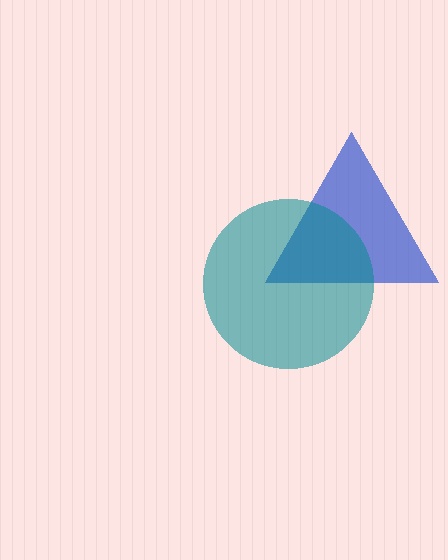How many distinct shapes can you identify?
There are 2 distinct shapes: a blue triangle, a teal circle.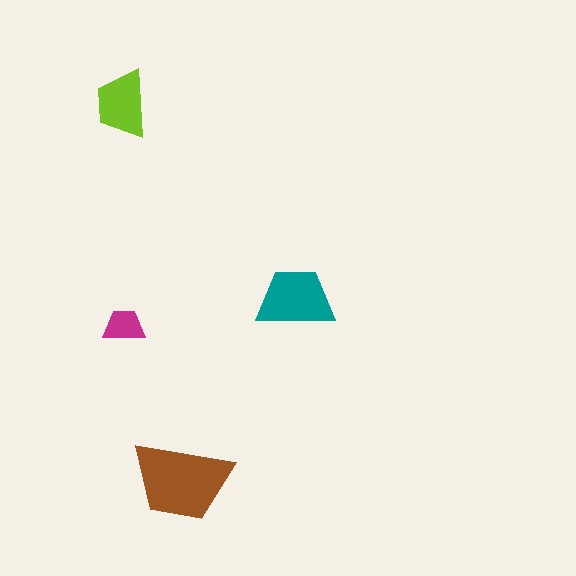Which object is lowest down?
The brown trapezoid is bottommost.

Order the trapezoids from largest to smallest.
the brown one, the teal one, the lime one, the magenta one.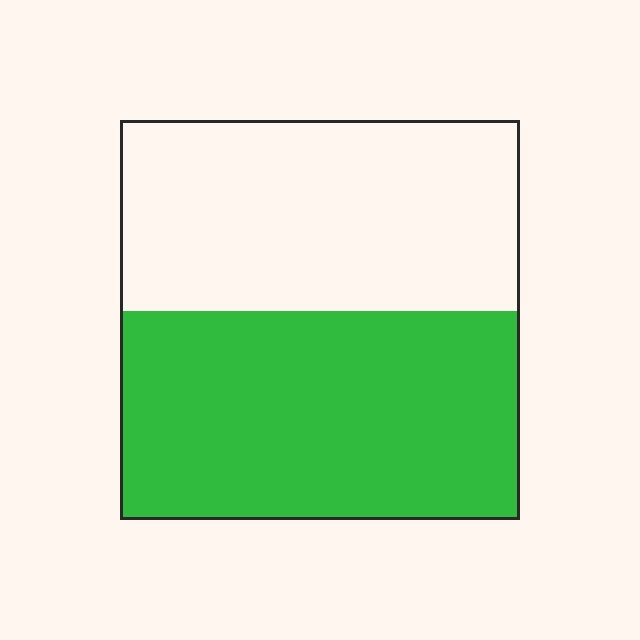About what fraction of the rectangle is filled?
About one half (1/2).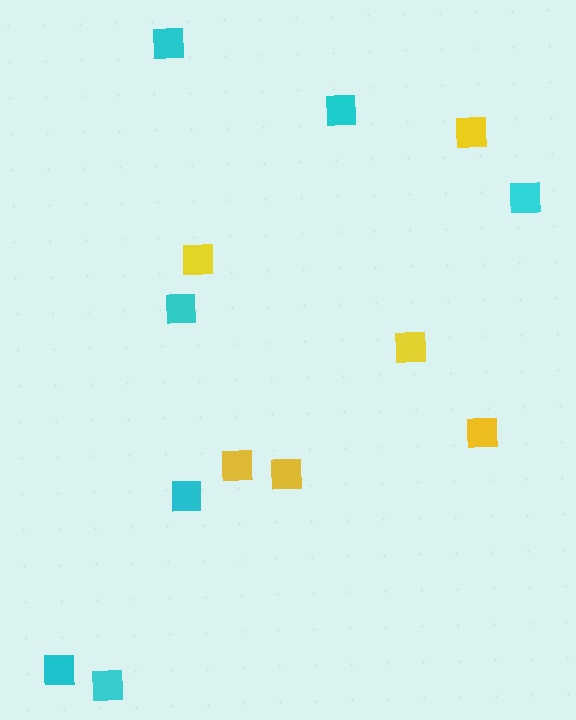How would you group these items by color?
There are 2 groups: one group of cyan squares (7) and one group of yellow squares (6).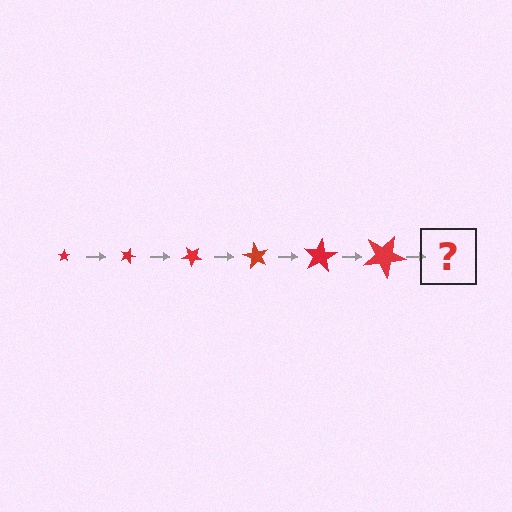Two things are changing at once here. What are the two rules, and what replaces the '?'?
The two rules are that the star grows larger each step and it rotates 20 degrees each step. The '?' should be a star, larger than the previous one and rotated 120 degrees from the start.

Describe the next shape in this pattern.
It should be a star, larger than the previous one and rotated 120 degrees from the start.